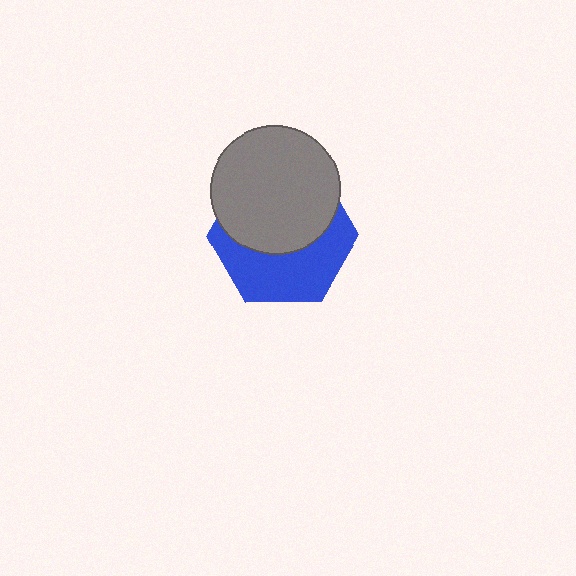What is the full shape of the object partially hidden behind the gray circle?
The partially hidden object is a blue hexagon.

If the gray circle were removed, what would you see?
You would see the complete blue hexagon.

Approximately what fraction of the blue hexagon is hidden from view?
Roughly 53% of the blue hexagon is hidden behind the gray circle.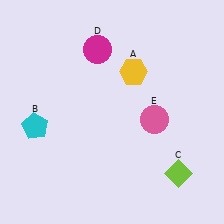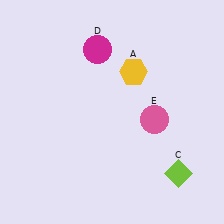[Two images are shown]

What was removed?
The cyan pentagon (B) was removed in Image 2.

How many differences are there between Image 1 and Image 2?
There is 1 difference between the two images.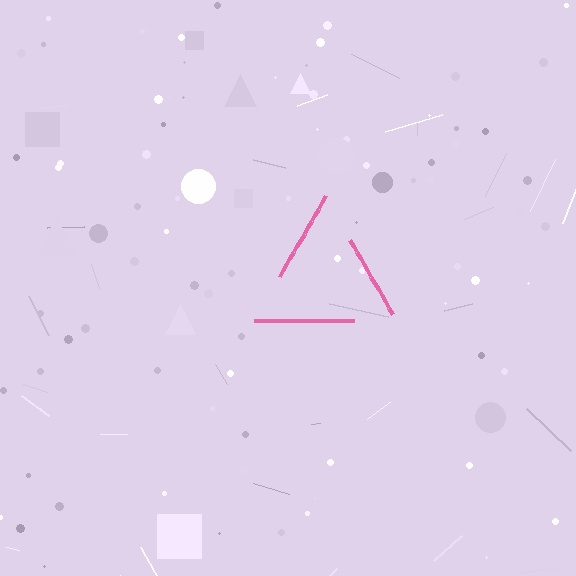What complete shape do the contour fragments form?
The contour fragments form a triangle.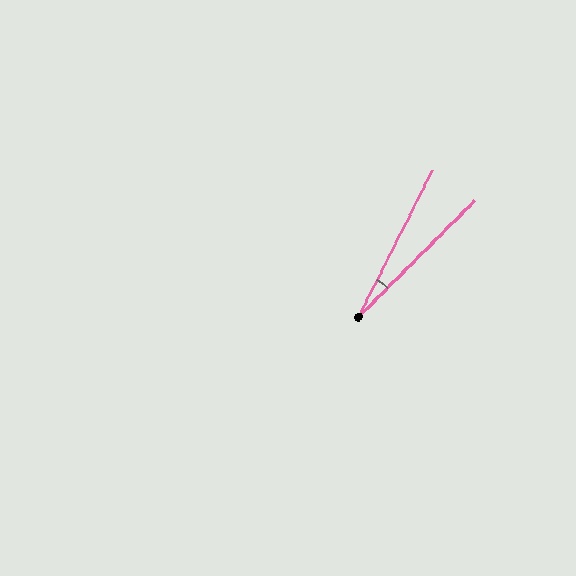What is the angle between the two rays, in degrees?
Approximately 18 degrees.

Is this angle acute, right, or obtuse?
It is acute.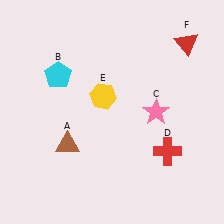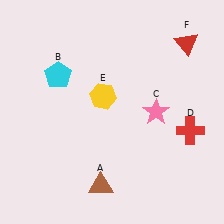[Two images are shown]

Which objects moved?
The objects that moved are: the brown triangle (A), the red cross (D).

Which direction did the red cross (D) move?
The red cross (D) moved right.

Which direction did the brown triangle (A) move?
The brown triangle (A) moved down.